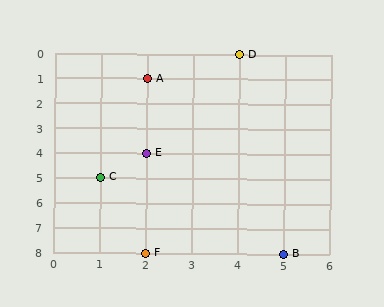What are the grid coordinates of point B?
Point B is at grid coordinates (5, 8).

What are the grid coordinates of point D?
Point D is at grid coordinates (4, 0).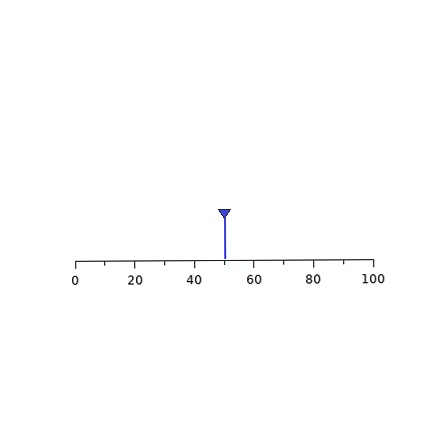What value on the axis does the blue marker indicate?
The marker indicates approximately 50.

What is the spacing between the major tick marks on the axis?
The major ticks are spaced 20 apart.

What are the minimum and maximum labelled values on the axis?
The axis runs from 0 to 100.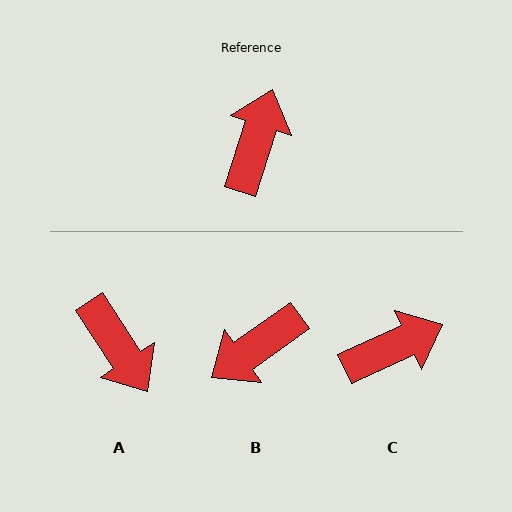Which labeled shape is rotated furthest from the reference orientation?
B, about 143 degrees away.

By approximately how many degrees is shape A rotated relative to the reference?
Approximately 129 degrees clockwise.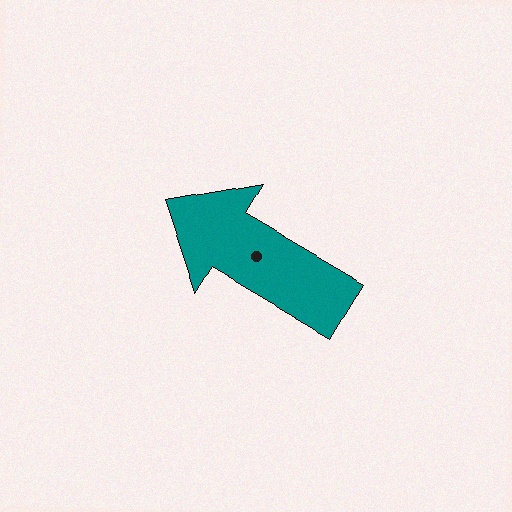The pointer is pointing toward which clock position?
Roughly 10 o'clock.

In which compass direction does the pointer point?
Northwest.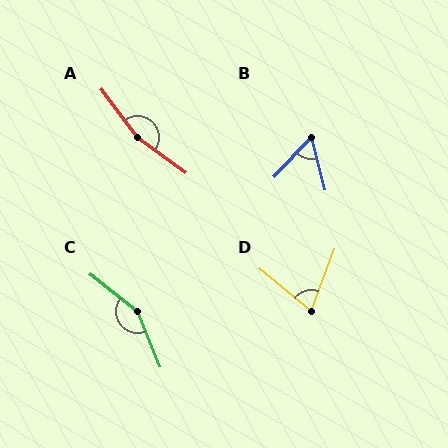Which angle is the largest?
A, at approximately 163 degrees.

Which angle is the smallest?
B, at approximately 57 degrees.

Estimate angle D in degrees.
Approximately 71 degrees.